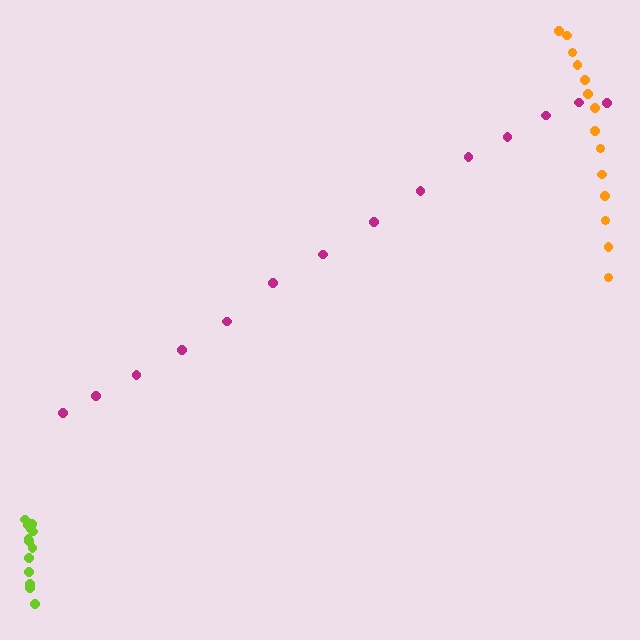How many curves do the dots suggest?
There are 3 distinct paths.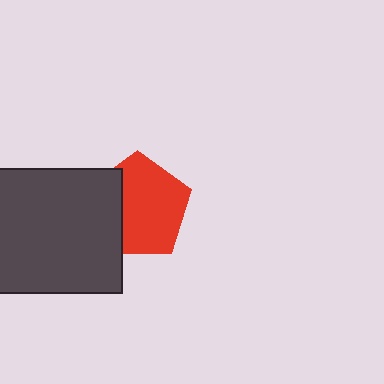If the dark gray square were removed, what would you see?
You would see the complete red pentagon.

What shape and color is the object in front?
The object in front is a dark gray square.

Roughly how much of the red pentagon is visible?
Most of it is visible (roughly 69%).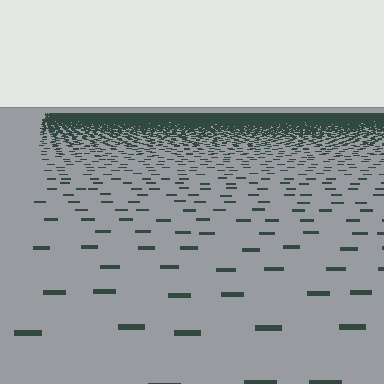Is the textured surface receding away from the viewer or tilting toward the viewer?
The surface is receding away from the viewer. Texture elements get smaller and denser toward the top.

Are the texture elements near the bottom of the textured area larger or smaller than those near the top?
Larger. Near the bottom, elements are closer to the viewer and appear at a bigger on-screen size.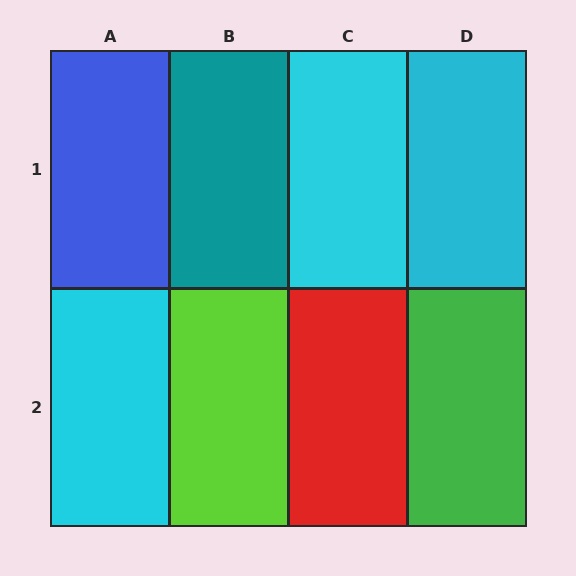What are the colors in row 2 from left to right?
Cyan, lime, red, green.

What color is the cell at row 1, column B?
Teal.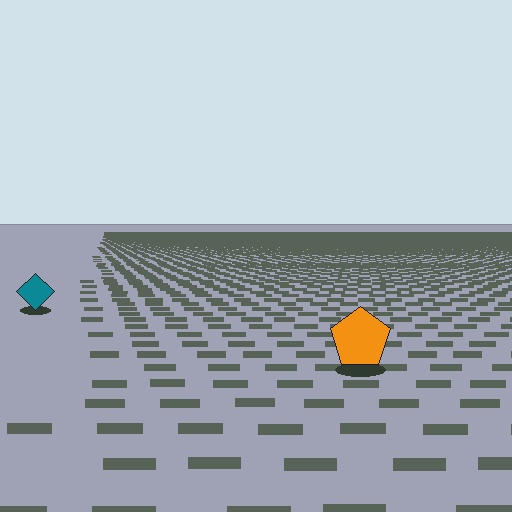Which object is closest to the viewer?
The orange pentagon is closest. The texture marks near it are larger and more spread out.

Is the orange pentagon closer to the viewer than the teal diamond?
Yes. The orange pentagon is closer — you can tell from the texture gradient: the ground texture is coarser near it.